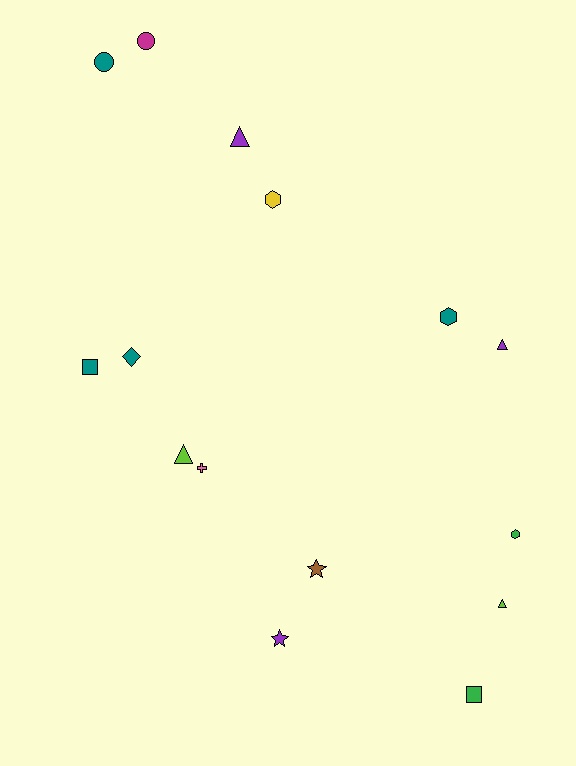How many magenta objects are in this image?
There is 1 magenta object.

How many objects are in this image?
There are 15 objects.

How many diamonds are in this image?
There is 1 diamond.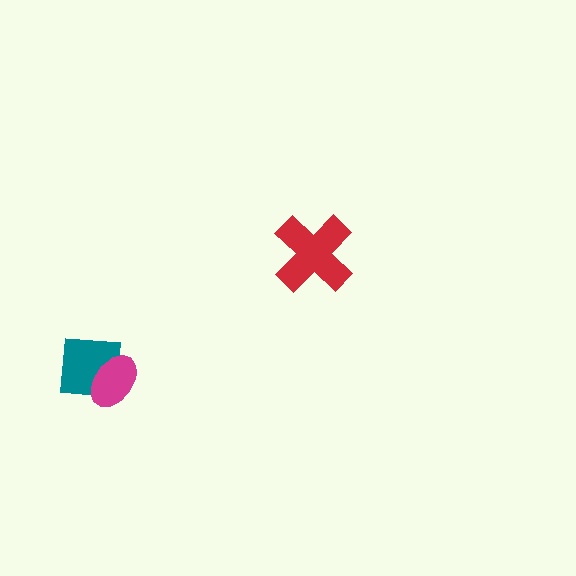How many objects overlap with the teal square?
1 object overlaps with the teal square.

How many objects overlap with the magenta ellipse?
1 object overlaps with the magenta ellipse.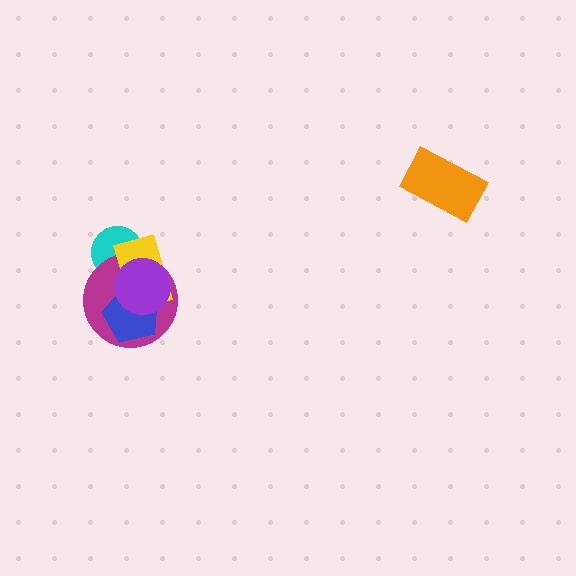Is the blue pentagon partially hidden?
Yes, it is partially covered by another shape.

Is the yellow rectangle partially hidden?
Yes, it is partially covered by another shape.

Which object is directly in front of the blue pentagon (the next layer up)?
The yellow rectangle is directly in front of the blue pentagon.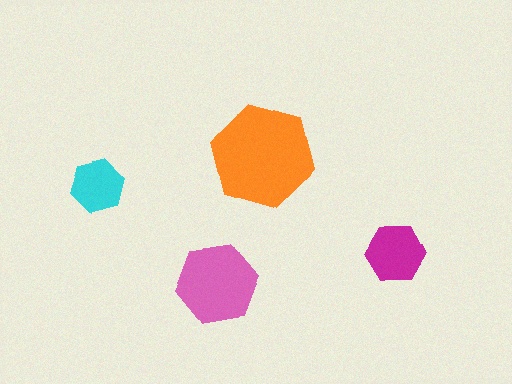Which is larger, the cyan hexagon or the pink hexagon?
The pink one.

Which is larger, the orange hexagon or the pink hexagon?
The orange one.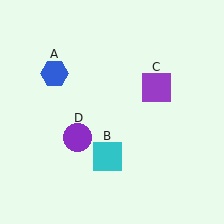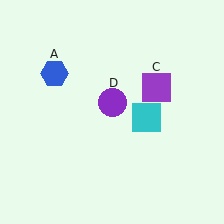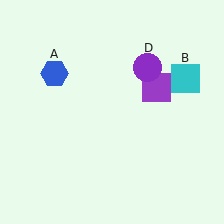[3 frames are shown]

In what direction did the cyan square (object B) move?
The cyan square (object B) moved up and to the right.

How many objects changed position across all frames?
2 objects changed position: cyan square (object B), purple circle (object D).